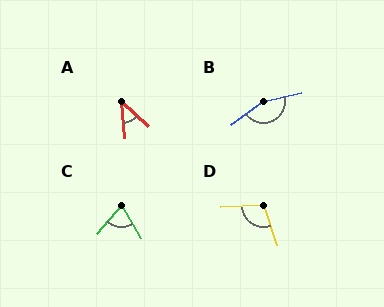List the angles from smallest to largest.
A (43°), C (71°), D (105°), B (158°).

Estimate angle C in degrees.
Approximately 71 degrees.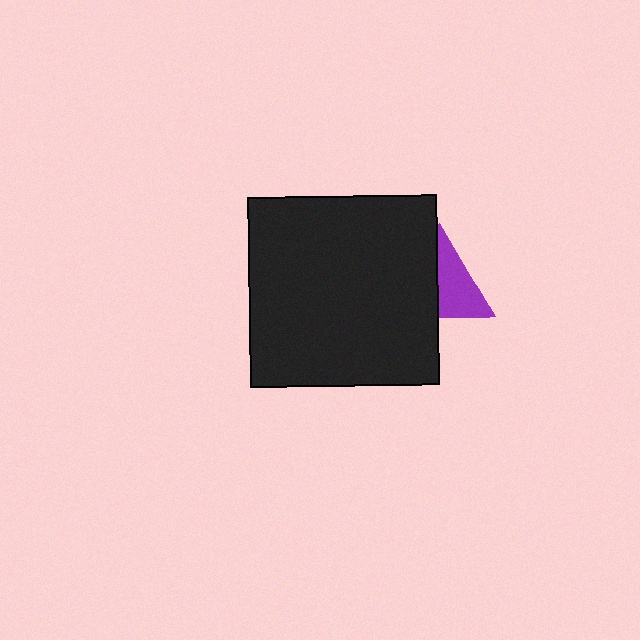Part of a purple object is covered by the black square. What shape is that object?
It is a triangle.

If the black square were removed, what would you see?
You would see the complete purple triangle.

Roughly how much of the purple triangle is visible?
About half of it is visible (roughly 52%).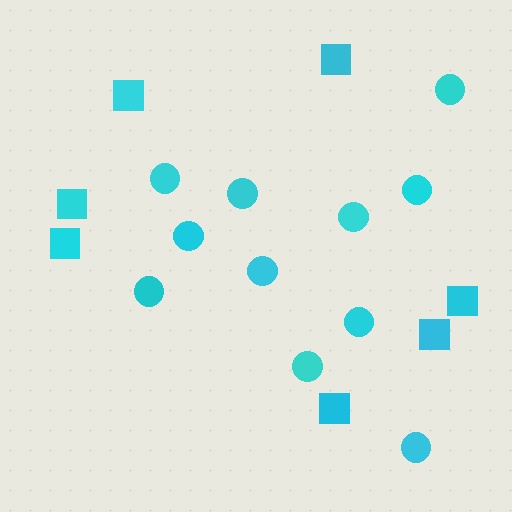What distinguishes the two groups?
There are 2 groups: one group of squares (7) and one group of circles (11).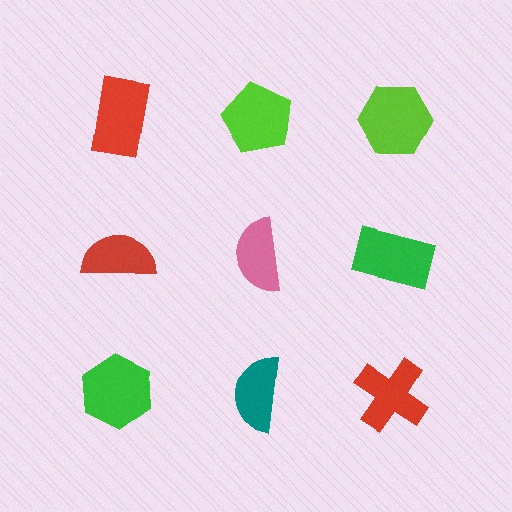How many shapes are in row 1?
3 shapes.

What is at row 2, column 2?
A pink semicircle.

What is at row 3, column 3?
A red cross.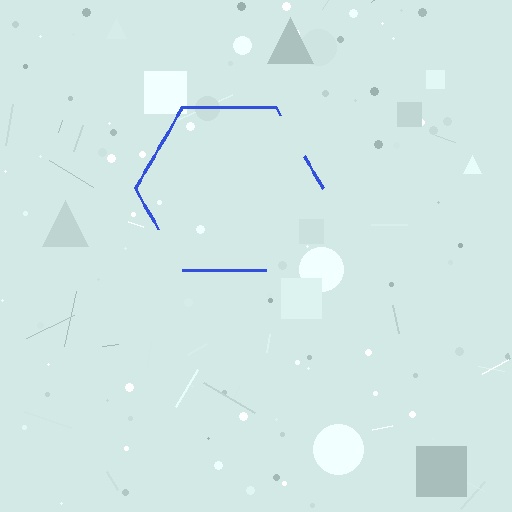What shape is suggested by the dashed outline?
The dashed outline suggests a hexagon.